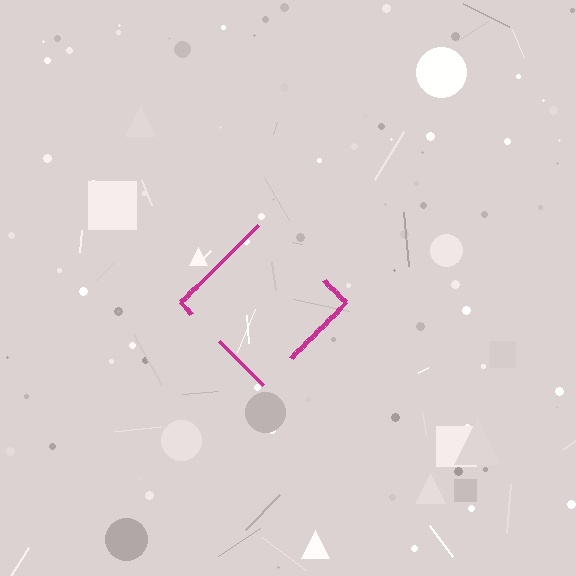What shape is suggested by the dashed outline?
The dashed outline suggests a diamond.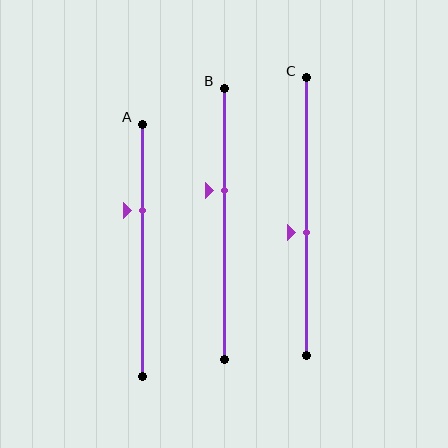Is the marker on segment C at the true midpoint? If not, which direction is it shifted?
No, the marker on segment C is shifted downward by about 6% of the segment length.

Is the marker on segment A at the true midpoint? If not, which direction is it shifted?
No, the marker on segment A is shifted upward by about 16% of the segment length.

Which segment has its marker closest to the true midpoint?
Segment C has its marker closest to the true midpoint.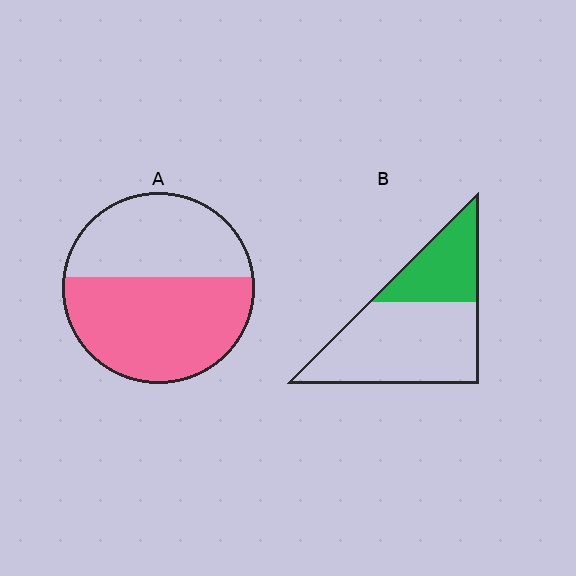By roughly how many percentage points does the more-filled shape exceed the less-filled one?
By roughly 25 percentage points (A over B).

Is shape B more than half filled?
No.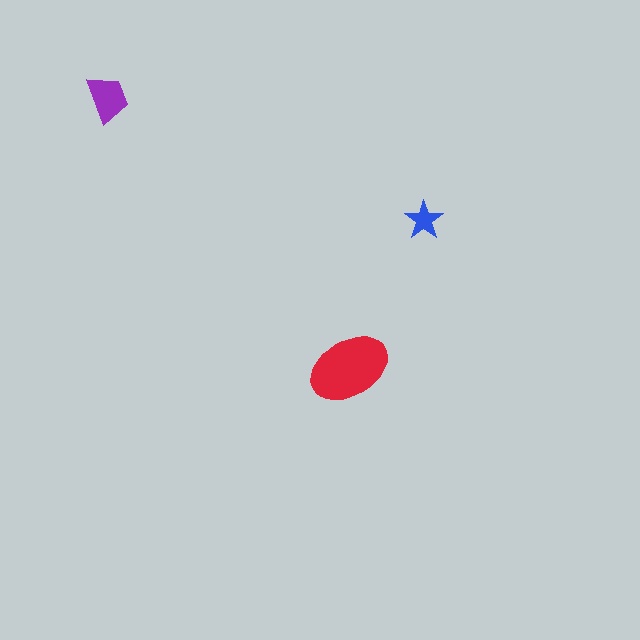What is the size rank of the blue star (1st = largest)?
3rd.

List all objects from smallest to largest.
The blue star, the purple trapezoid, the red ellipse.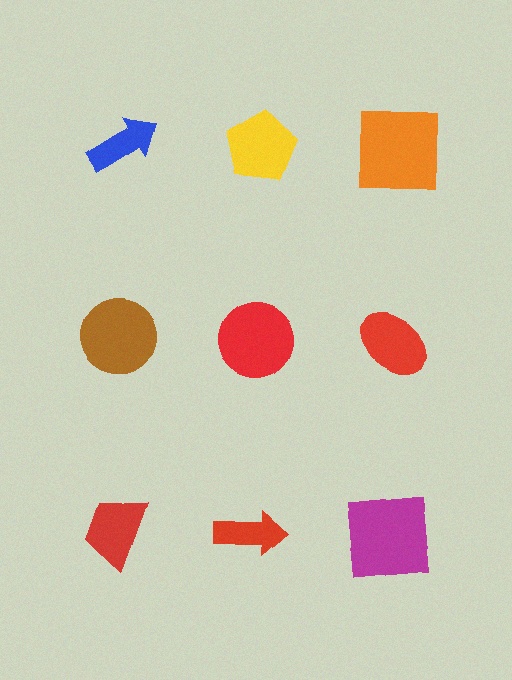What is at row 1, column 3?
An orange square.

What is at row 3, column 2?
A red arrow.